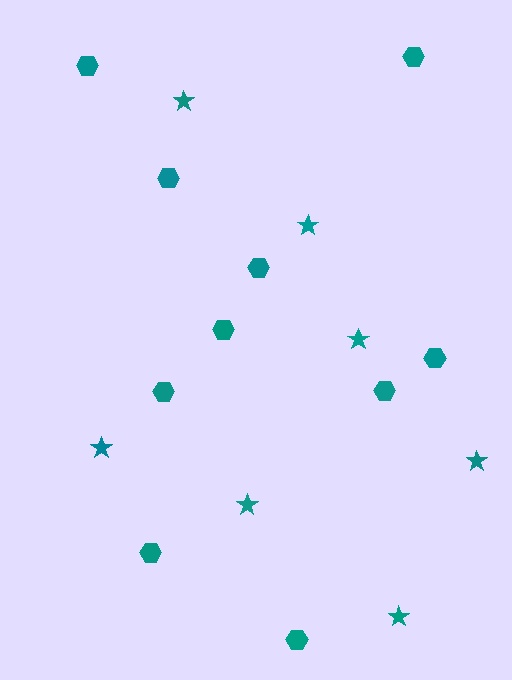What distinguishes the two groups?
There are 2 groups: one group of hexagons (10) and one group of stars (7).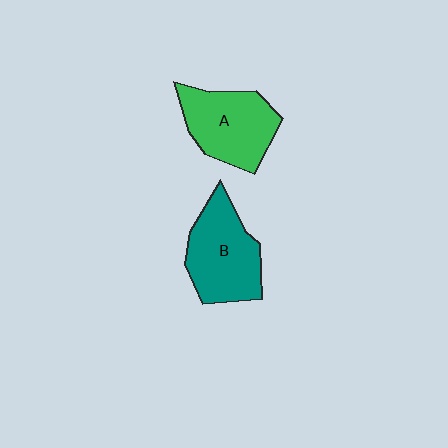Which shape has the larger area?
Shape B (teal).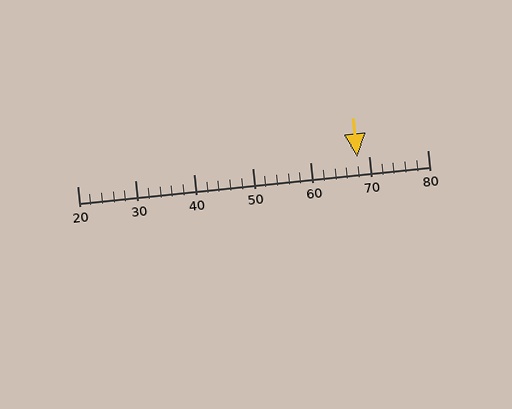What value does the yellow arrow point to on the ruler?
The yellow arrow points to approximately 68.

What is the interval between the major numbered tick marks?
The major tick marks are spaced 10 units apart.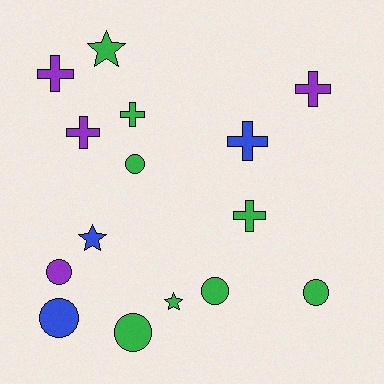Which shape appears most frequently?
Cross, with 6 objects.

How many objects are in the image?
There are 15 objects.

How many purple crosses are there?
There are 3 purple crosses.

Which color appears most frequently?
Green, with 8 objects.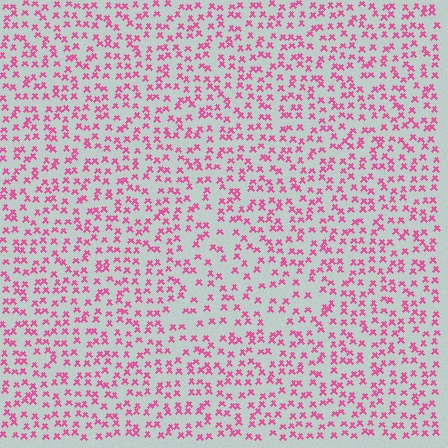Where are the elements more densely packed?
The elements are more densely packed outside the triangle boundary.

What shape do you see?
I see a triangle.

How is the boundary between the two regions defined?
The boundary is defined by a change in element density (approximately 1.5x ratio). All elements are the same color, size, and shape.